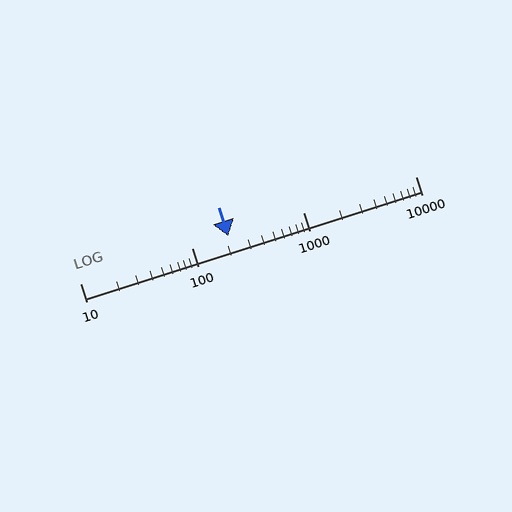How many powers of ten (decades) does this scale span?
The scale spans 3 decades, from 10 to 10000.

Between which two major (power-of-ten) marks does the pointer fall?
The pointer is between 100 and 1000.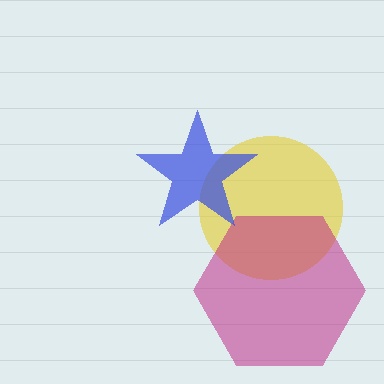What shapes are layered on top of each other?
The layered shapes are: a yellow circle, a magenta hexagon, a blue star.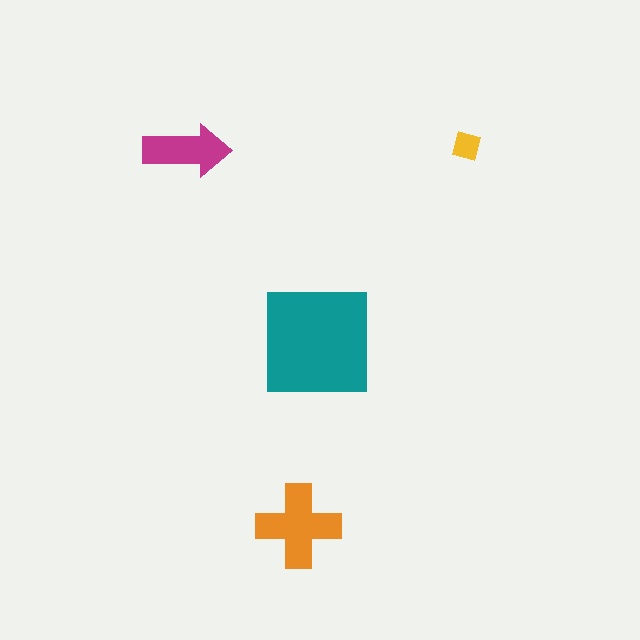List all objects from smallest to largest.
The yellow square, the magenta arrow, the orange cross, the teal square.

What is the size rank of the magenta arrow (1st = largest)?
3rd.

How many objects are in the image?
There are 4 objects in the image.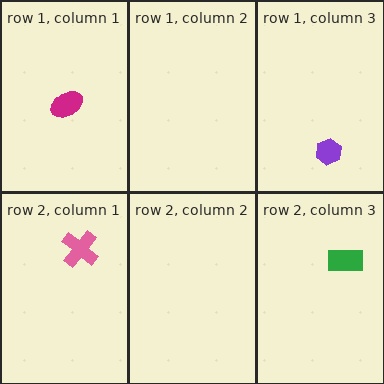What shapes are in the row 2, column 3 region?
The green rectangle.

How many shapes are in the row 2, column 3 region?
1.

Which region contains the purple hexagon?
The row 1, column 3 region.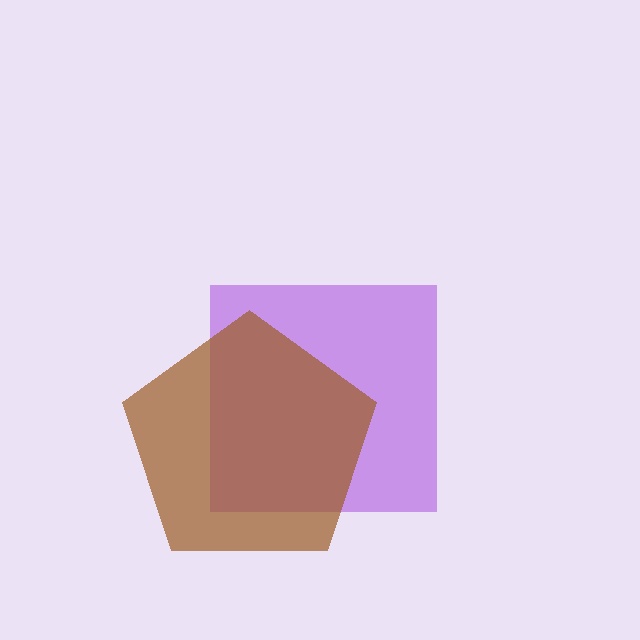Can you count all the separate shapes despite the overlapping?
Yes, there are 2 separate shapes.